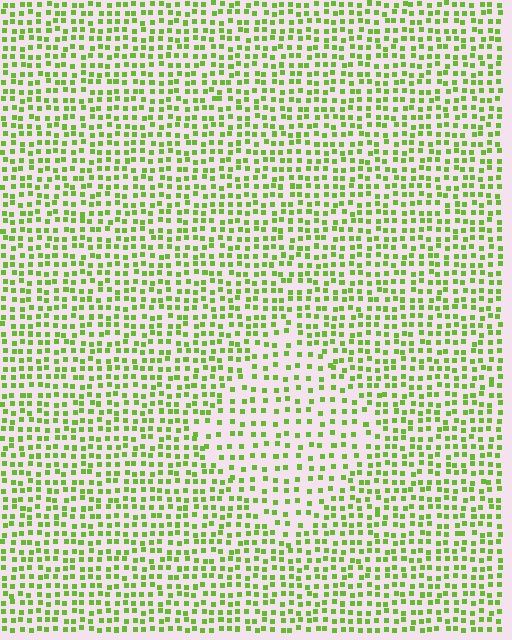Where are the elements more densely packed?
The elements are more densely packed outside the diamond boundary.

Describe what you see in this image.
The image contains small lime elements arranged at two different densities. A diamond-shaped region is visible where the elements are less densely packed than the surrounding area.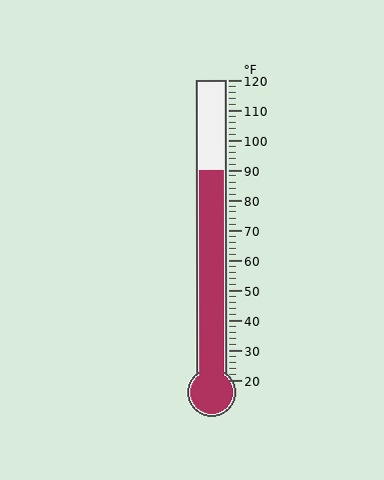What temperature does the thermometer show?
The thermometer shows approximately 90°F.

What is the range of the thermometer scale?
The thermometer scale ranges from 20°F to 120°F.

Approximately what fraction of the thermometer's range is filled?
The thermometer is filled to approximately 70% of its range.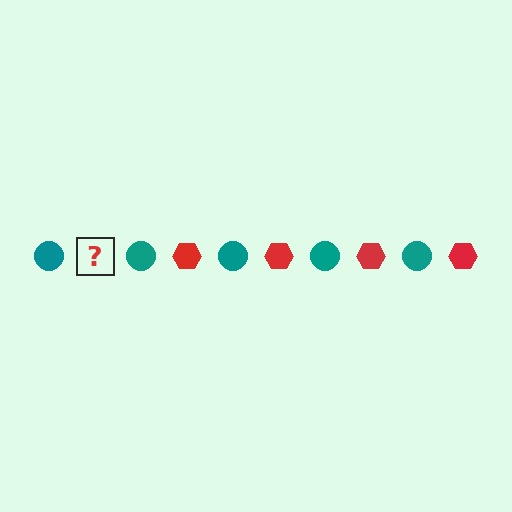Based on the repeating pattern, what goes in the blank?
The blank should be a red hexagon.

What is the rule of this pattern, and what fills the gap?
The rule is that the pattern alternates between teal circle and red hexagon. The gap should be filled with a red hexagon.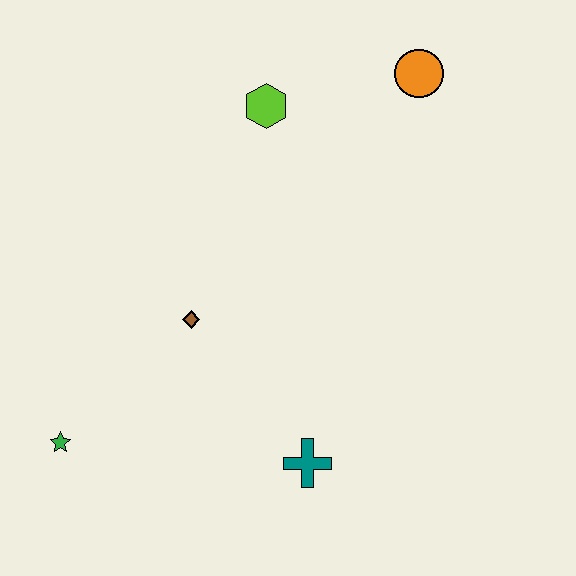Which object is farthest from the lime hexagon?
The green star is farthest from the lime hexagon.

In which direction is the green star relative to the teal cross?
The green star is to the left of the teal cross.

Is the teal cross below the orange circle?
Yes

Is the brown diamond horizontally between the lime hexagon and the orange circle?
No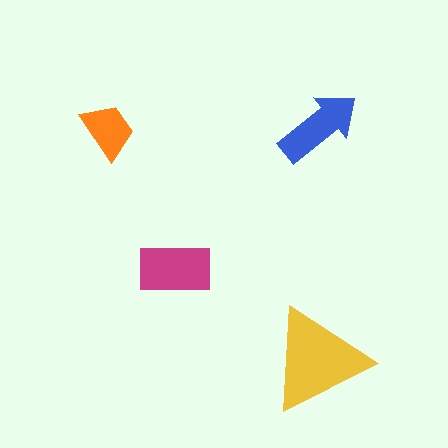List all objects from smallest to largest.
The orange trapezoid, the blue arrow, the magenta rectangle, the yellow triangle.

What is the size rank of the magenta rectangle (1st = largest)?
2nd.